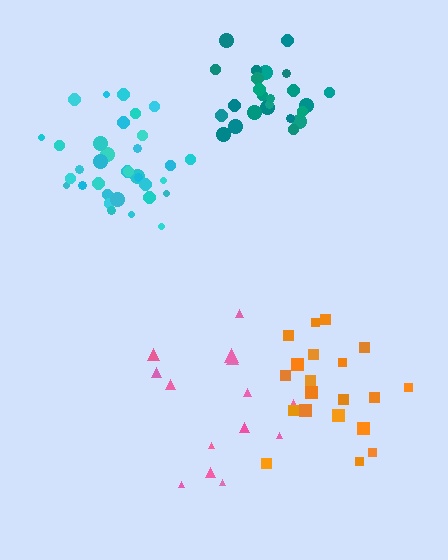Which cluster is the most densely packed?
Cyan.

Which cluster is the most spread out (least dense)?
Pink.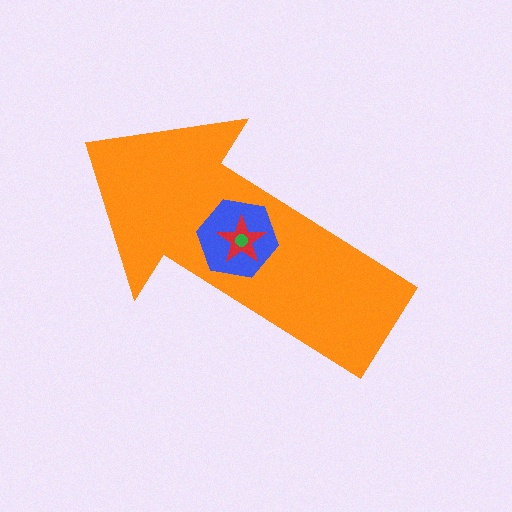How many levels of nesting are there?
4.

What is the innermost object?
The green circle.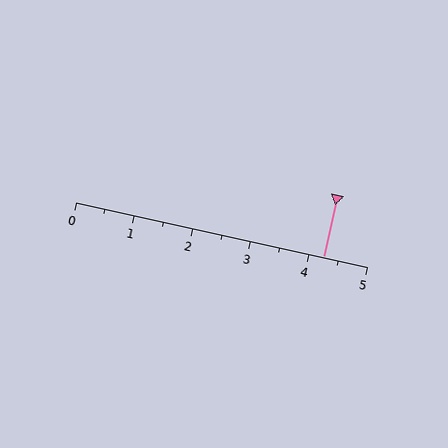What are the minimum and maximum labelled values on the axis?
The axis runs from 0 to 5.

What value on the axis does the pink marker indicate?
The marker indicates approximately 4.2.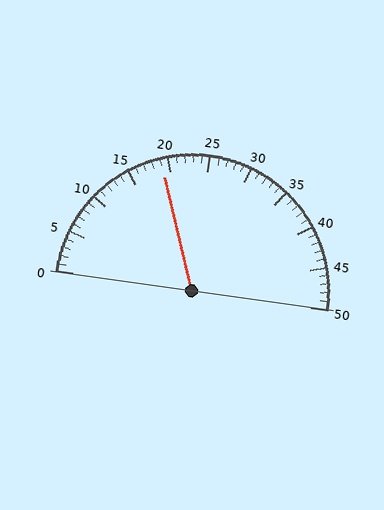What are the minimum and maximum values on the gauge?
The gauge ranges from 0 to 50.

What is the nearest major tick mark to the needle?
The nearest major tick mark is 20.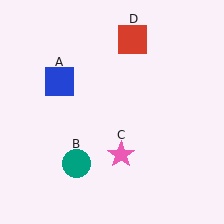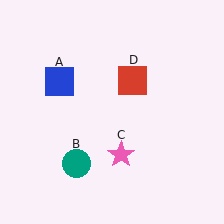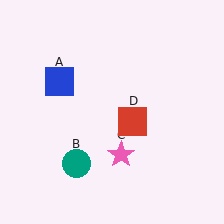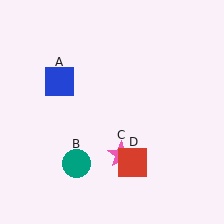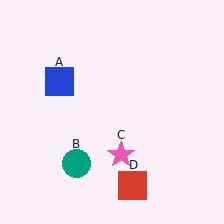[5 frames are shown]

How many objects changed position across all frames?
1 object changed position: red square (object D).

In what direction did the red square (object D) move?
The red square (object D) moved down.